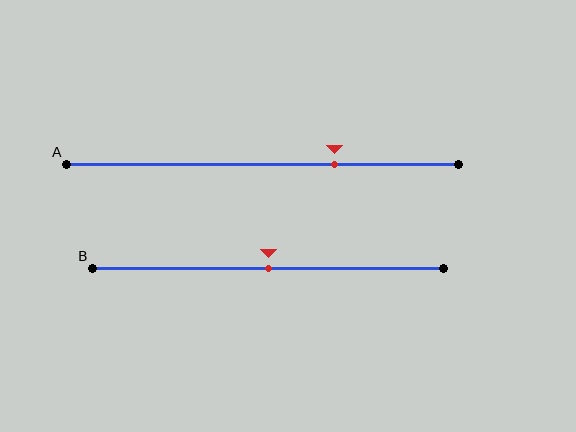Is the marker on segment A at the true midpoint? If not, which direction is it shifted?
No, the marker on segment A is shifted to the right by about 18% of the segment length.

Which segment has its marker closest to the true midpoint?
Segment B has its marker closest to the true midpoint.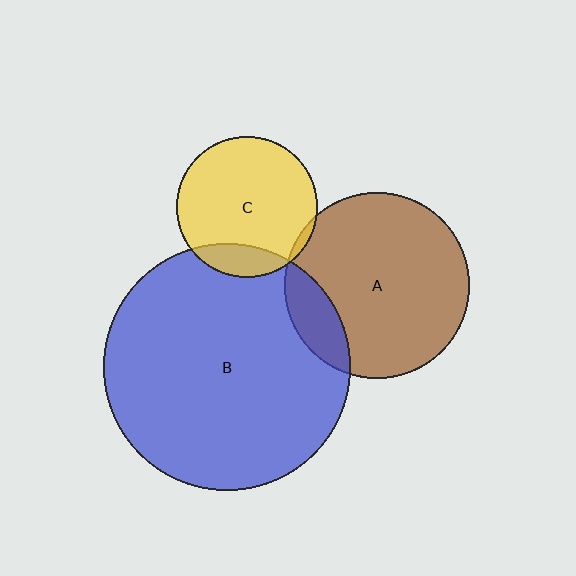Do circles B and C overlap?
Yes.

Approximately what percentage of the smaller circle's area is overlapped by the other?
Approximately 15%.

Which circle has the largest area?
Circle B (blue).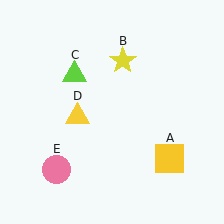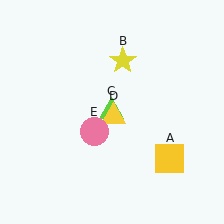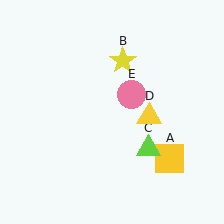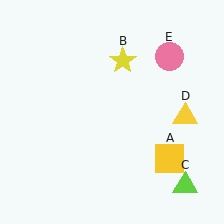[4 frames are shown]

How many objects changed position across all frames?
3 objects changed position: lime triangle (object C), yellow triangle (object D), pink circle (object E).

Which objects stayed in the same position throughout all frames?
Yellow square (object A) and yellow star (object B) remained stationary.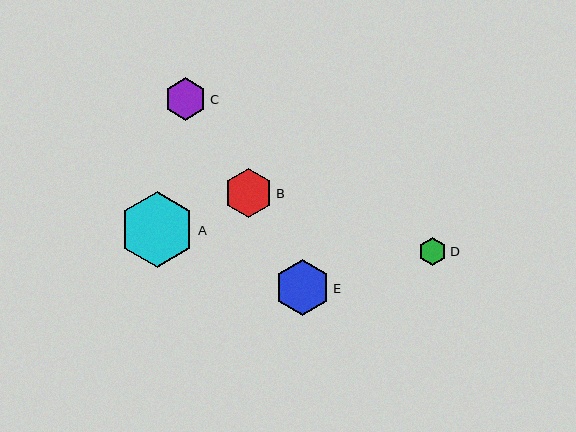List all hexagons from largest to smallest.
From largest to smallest: A, E, B, C, D.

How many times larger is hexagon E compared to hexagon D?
Hexagon E is approximately 2.0 times the size of hexagon D.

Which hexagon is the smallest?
Hexagon D is the smallest with a size of approximately 28 pixels.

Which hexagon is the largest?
Hexagon A is the largest with a size of approximately 76 pixels.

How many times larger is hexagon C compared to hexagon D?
Hexagon C is approximately 1.5 times the size of hexagon D.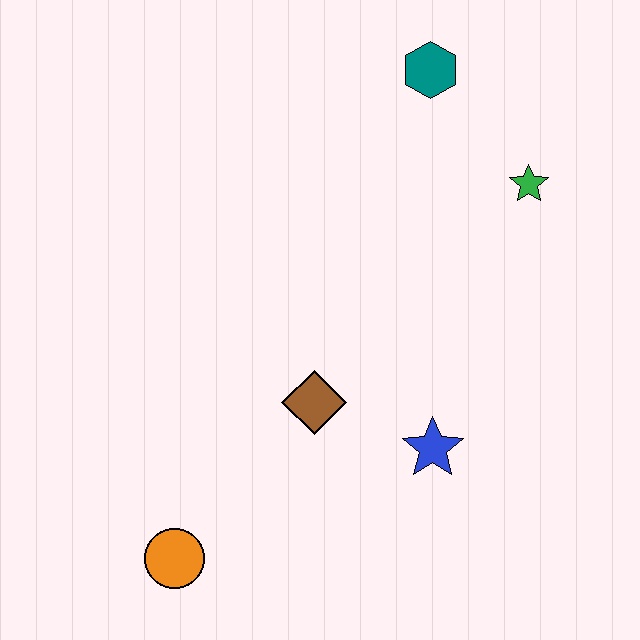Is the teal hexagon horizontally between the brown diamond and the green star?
Yes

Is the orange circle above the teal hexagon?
No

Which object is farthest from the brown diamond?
The teal hexagon is farthest from the brown diamond.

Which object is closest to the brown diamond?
The blue star is closest to the brown diamond.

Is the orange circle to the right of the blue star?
No